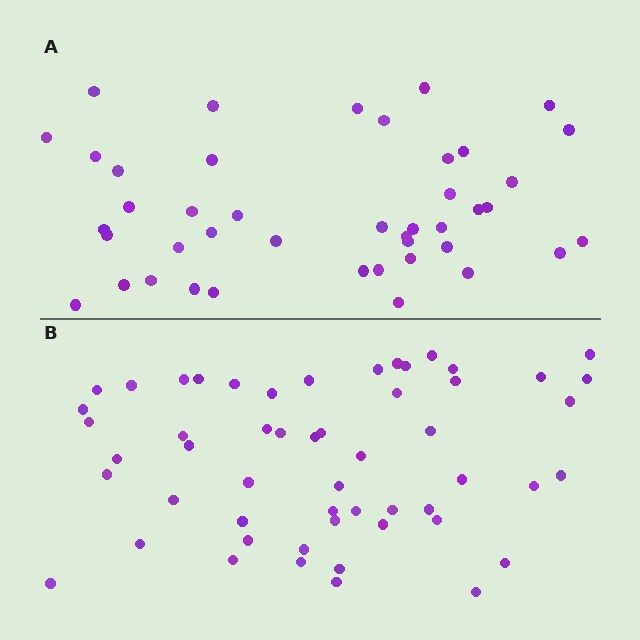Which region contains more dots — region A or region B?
Region B (the bottom region) has more dots.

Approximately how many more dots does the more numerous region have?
Region B has roughly 12 or so more dots than region A.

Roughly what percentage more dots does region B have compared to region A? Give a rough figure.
About 25% more.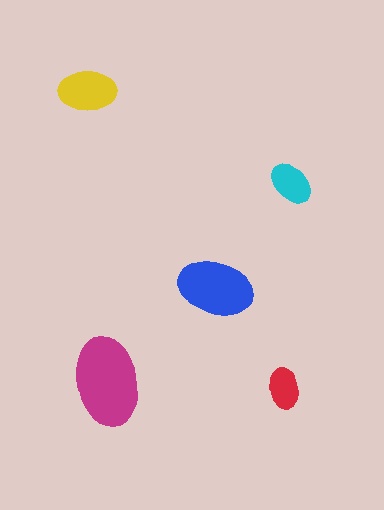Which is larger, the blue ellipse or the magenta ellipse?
The magenta one.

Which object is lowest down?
The red ellipse is bottommost.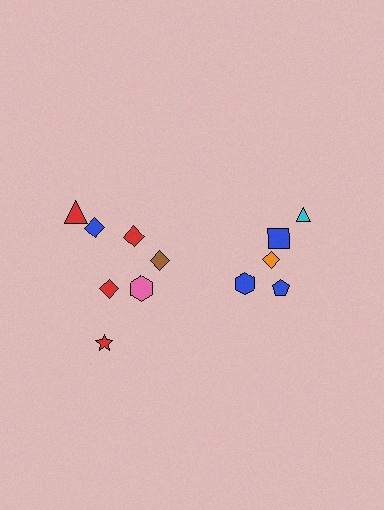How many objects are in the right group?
There are 5 objects.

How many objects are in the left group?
There are 7 objects.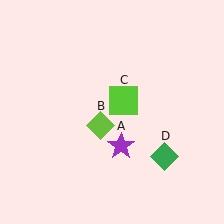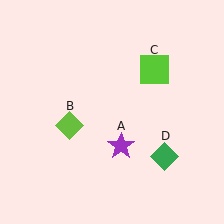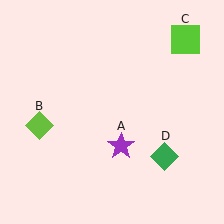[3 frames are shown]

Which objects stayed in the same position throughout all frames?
Purple star (object A) and green diamond (object D) remained stationary.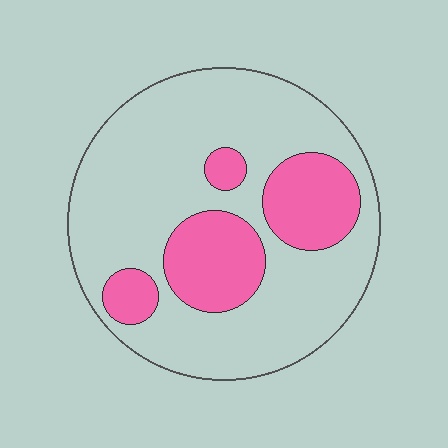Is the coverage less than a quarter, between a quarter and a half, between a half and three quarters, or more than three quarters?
Between a quarter and a half.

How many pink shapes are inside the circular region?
4.